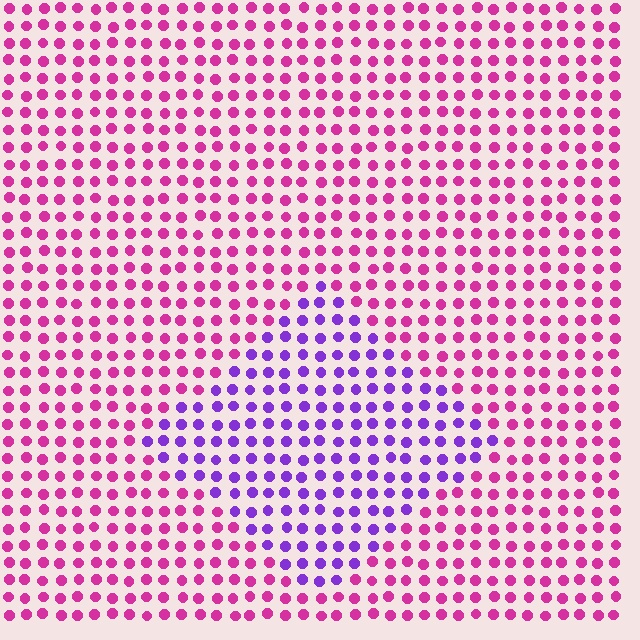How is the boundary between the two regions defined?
The boundary is defined purely by a slight shift in hue (about 49 degrees). Spacing, size, and orientation are identical on both sides.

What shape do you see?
I see a diamond.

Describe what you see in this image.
The image is filled with small magenta elements in a uniform arrangement. A diamond-shaped region is visible where the elements are tinted to a slightly different hue, forming a subtle color boundary.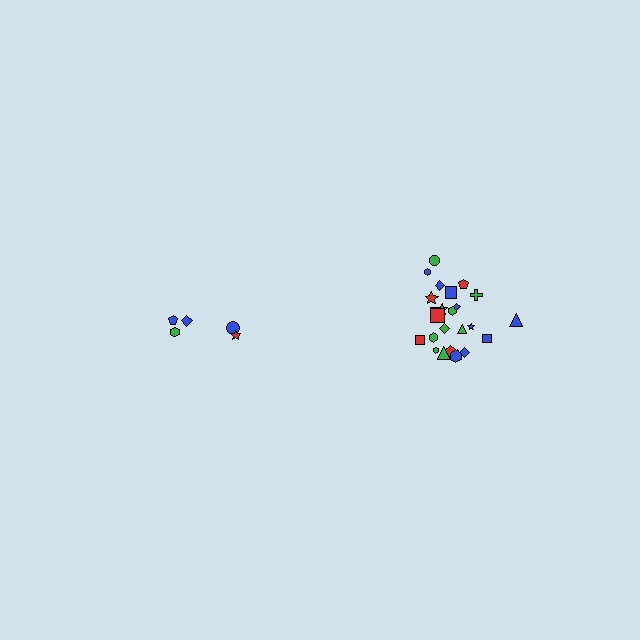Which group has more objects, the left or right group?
The right group.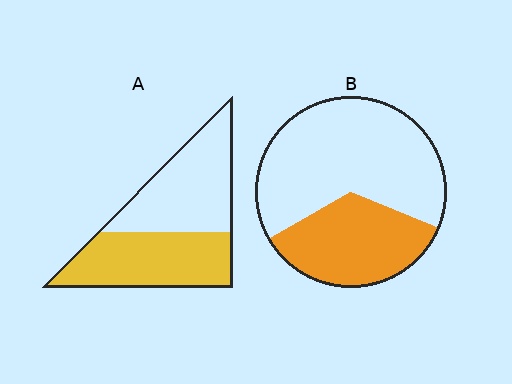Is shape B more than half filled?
No.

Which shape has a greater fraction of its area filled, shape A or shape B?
Shape A.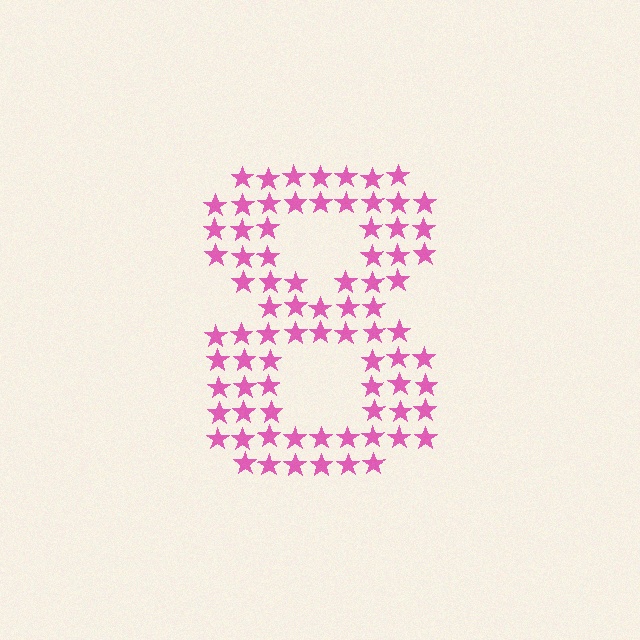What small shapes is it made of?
It is made of small stars.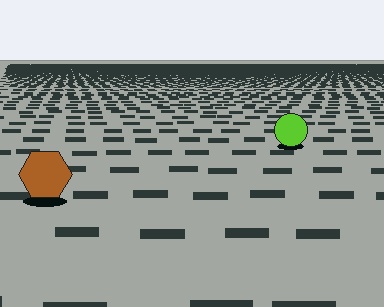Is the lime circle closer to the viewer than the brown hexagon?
No. The brown hexagon is closer — you can tell from the texture gradient: the ground texture is coarser near it.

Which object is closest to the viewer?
The brown hexagon is closest. The texture marks near it are larger and more spread out.